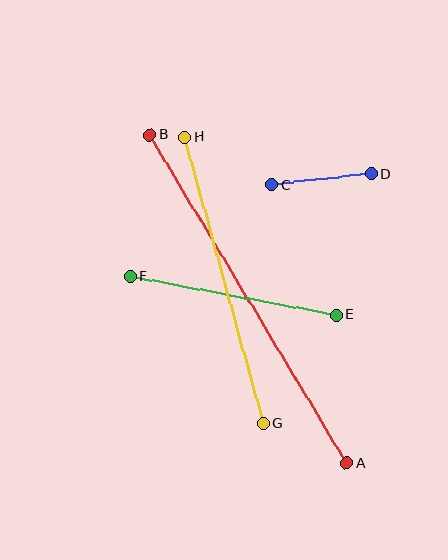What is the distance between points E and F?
The distance is approximately 210 pixels.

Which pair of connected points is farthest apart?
Points A and B are farthest apart.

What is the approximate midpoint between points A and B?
The midpoint is at approximately (248, 299) pixels.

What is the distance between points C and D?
The distance is approximately 100 pixels.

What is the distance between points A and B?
The distance is approximately 383 pixels.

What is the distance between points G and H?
The distance is approximately 297 pixels.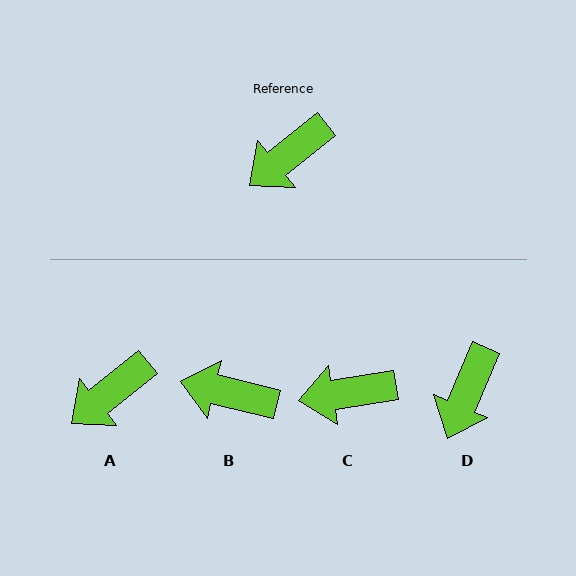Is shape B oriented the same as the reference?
No, it is off by about 53 degrees.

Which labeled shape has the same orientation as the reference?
A.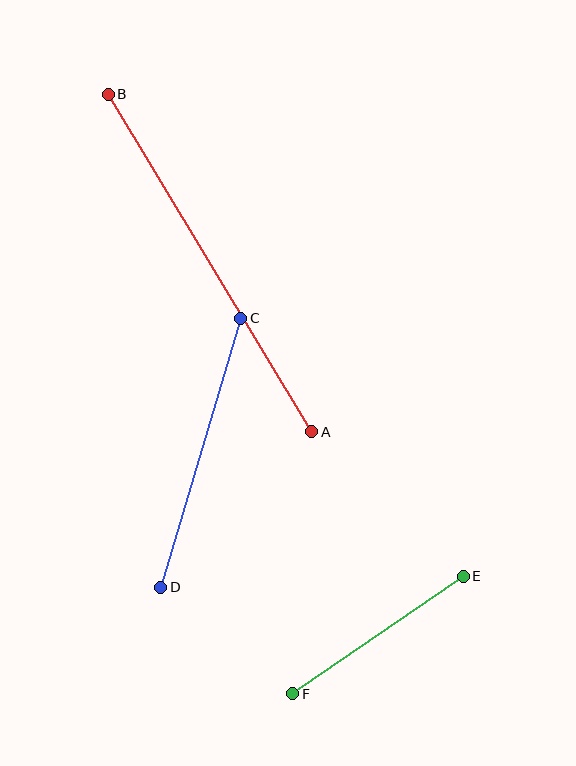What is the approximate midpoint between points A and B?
The midpoint is at approximately (210, 263) pixels.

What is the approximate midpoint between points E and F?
The midpoint is at approximately (378, 635) pixels.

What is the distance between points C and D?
The distance is approximately 281 pixels.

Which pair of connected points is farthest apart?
Points A and B are farthest apart.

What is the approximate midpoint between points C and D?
The midpoint is at approximately (201, 453) pixels.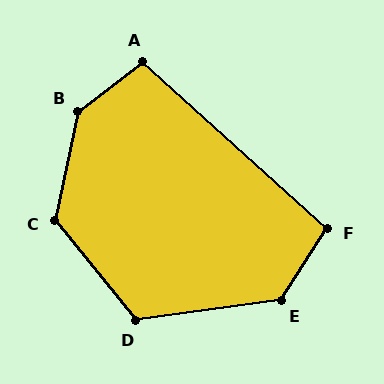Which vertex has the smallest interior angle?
F, at approximately 99 degrees.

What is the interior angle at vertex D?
Approximately 121 degrees (obtuse).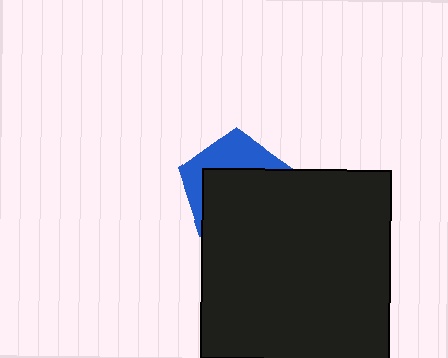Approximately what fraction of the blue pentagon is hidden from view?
Roughly 64% of the blue pentagon is hidden behind the black square.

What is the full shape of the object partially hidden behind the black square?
The partially hidden object is a blue pentagon.